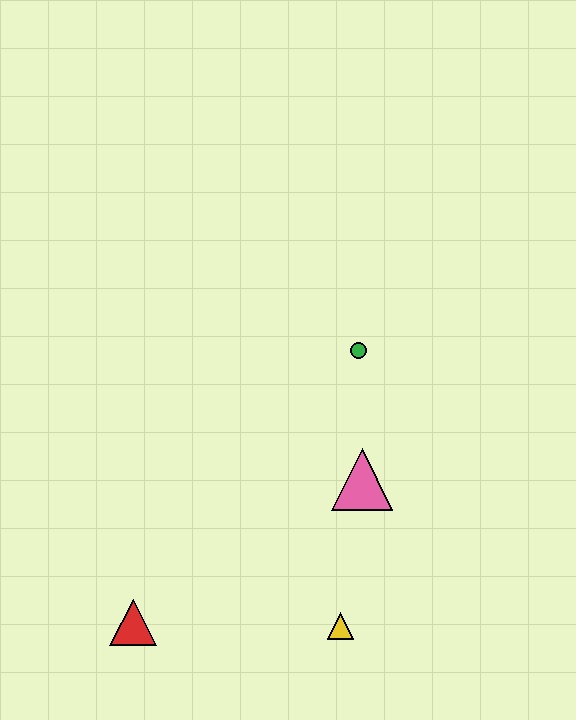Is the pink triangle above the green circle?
No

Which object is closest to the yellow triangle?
The pink triangle is closest to the yellow triangle.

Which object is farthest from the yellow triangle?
The green circle is farthest from the yellow triangle.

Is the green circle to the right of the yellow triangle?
Yes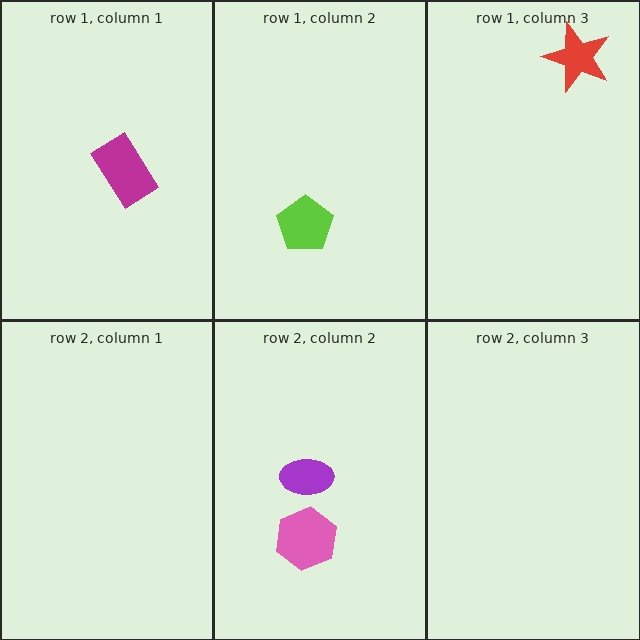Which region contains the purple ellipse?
The row 2, column 2 region.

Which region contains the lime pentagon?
The row 1, column 2 region.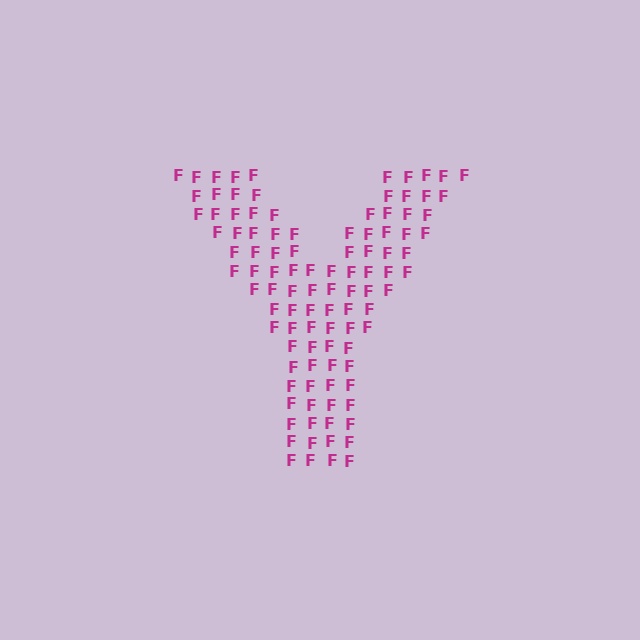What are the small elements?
The small elements are letter F's.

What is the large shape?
The large shape is the letter Y.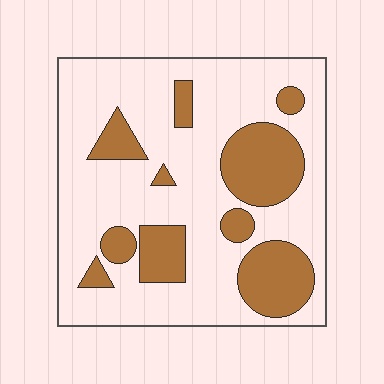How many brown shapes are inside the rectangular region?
10.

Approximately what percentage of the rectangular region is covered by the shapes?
Approximately 25%.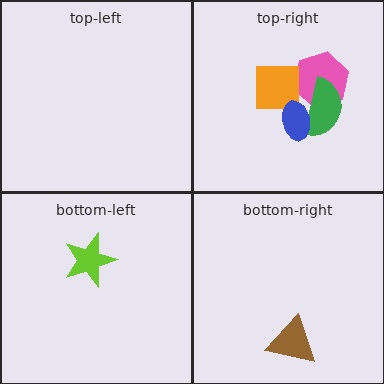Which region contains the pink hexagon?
The top-right region.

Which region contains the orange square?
The top-right region.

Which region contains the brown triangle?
The bottom-right region.